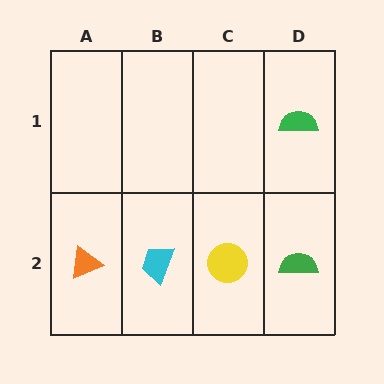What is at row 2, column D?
A green semicircle.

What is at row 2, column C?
A yellow circle.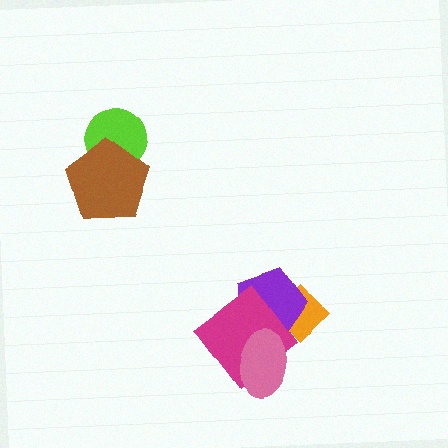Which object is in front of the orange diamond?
The purple pentagon is in front of the orange diamond.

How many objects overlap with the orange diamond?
1 object overlaps with the orange diamond.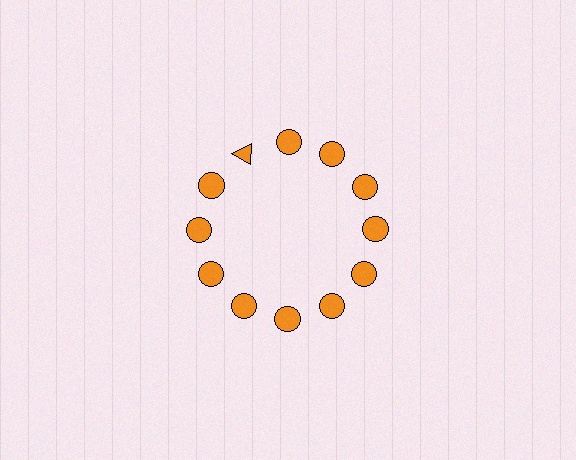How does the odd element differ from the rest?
It has a different shape: triangle instead of circle.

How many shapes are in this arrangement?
There are 12 shapes arranged in a ring pattern.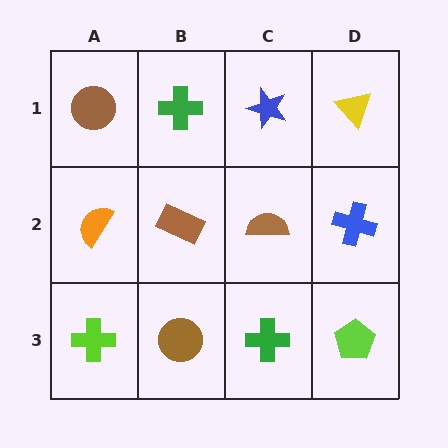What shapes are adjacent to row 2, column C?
A blue star (row 1, column C), a green cross (row 3, column C), a brown rectangle (row 2, column B), a blue cross (row 2, column D).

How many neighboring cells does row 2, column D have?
3.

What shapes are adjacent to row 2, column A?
A brown circle (row 1, column A), a lime cross (row 3, column A), a brown rectangle (row 2, column B).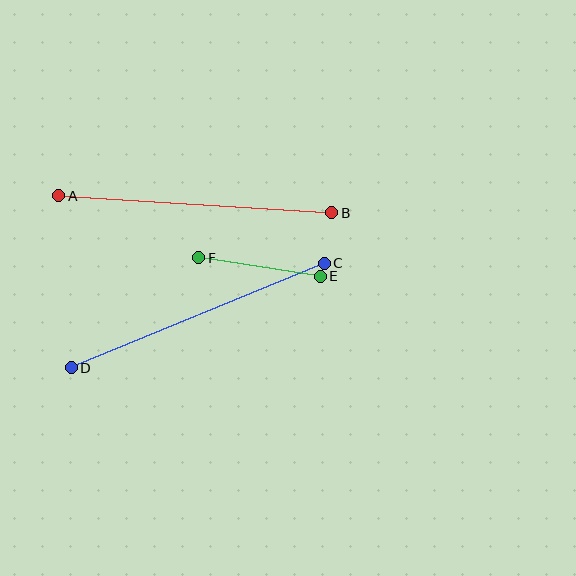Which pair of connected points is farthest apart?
Points C and D are farthest apart.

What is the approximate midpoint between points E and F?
The midpoint is at approximately (260, 267) pixels.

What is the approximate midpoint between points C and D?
The midpoint is at approximately (198, 316) pixels.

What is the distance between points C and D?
The distance is approximately 274 pixels.